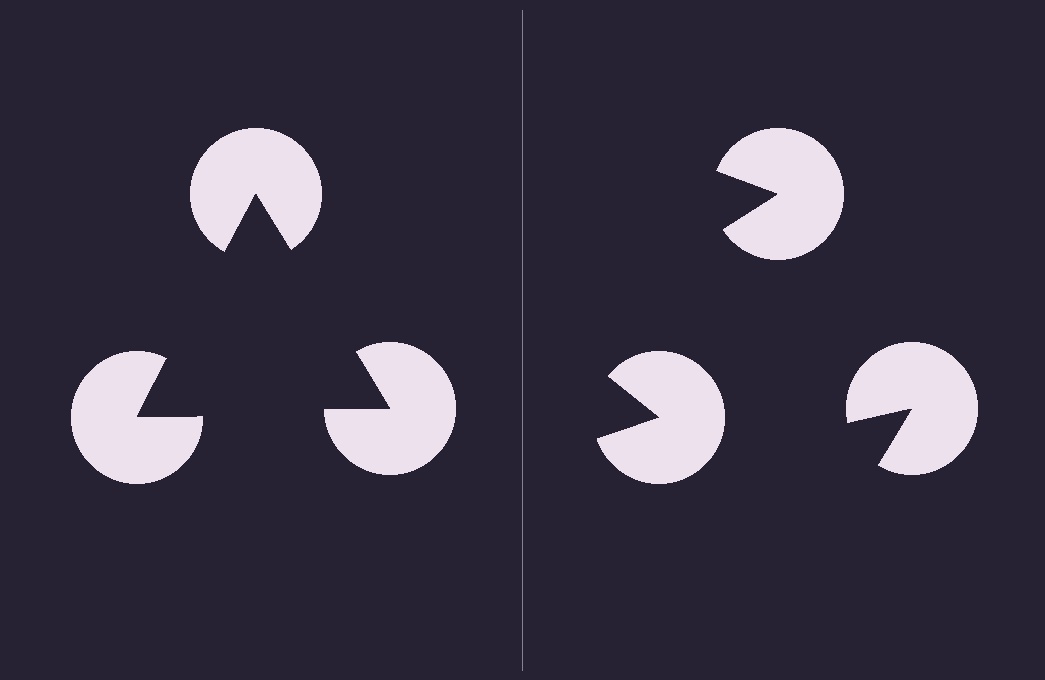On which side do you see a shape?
An illusory triangle appears on the left side. On the right side the wedge cuts are rotated, so no coherent shape forms.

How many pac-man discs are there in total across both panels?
6 — 3 on each side.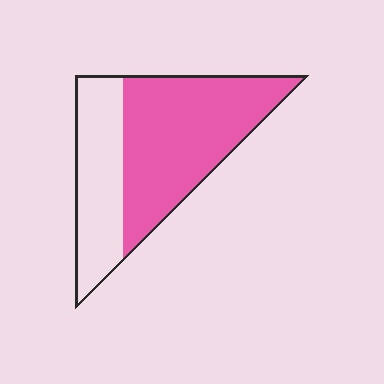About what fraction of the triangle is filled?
About five eighths (5/8).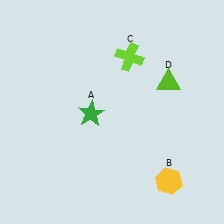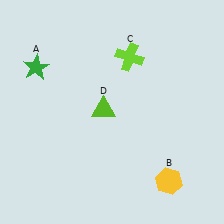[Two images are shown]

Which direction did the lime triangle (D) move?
The lime triangle (D) moved left.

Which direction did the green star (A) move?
The green star (A) moved left.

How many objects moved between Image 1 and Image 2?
2 objects moved between the two images.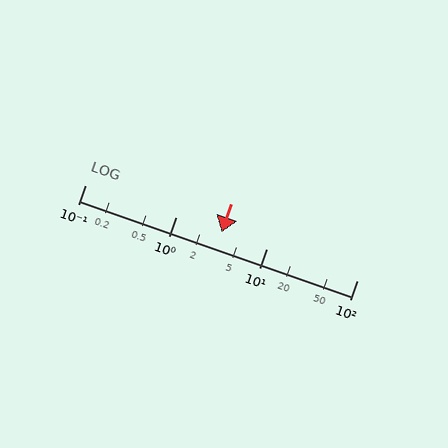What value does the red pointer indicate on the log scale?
The pointer indicates approximately 3.2.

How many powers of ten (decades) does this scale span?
The scale spans 3 decades, from 0.1 to 100.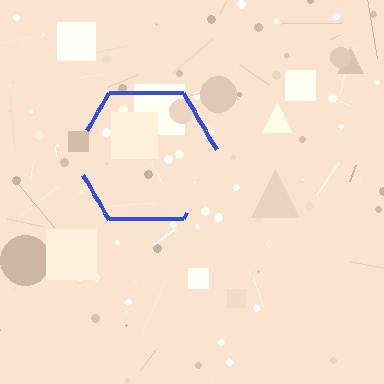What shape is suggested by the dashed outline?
The dashed outline suggests a hexagon.